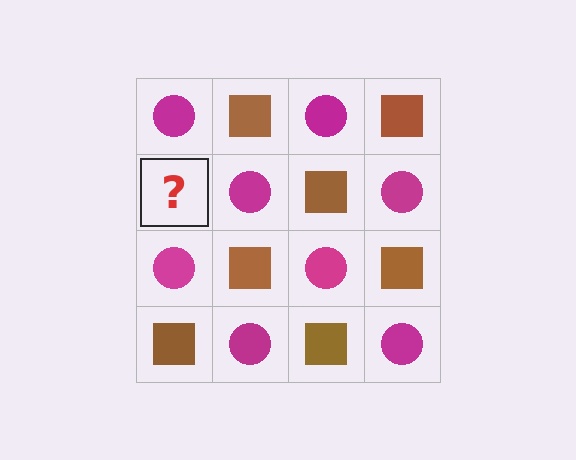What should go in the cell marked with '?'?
The missing cell should contain a brown square.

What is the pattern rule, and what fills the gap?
The rule is that it alternates magenta circle and brown square in a checkerboard pattern. The gap should be filled with a brown square.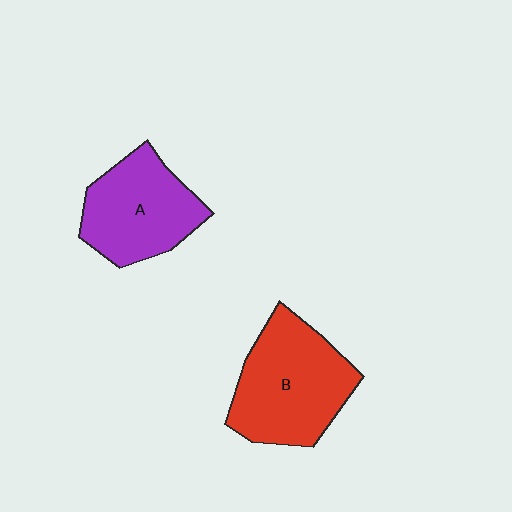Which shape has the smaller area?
Shape A (purple).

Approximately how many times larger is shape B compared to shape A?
Approximately 1.2 times.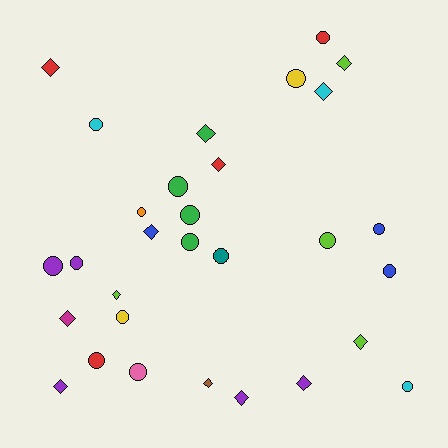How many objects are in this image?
There are 30 objects.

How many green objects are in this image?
There are 4 green objects.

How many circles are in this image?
There are 17 circles.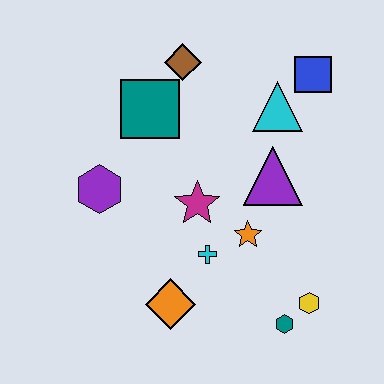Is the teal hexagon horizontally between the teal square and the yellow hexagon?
Yes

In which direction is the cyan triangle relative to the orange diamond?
The cyan triangle is above the orange diamond.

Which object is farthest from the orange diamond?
The blue square is farthest from the orange diamond.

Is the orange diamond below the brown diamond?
Yes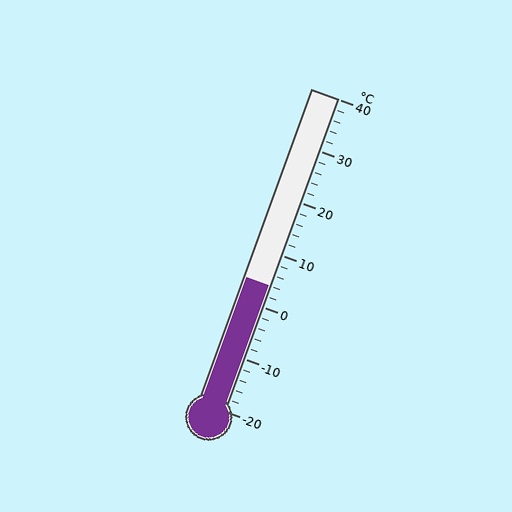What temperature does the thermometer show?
The thermometer shows approximately 4°C.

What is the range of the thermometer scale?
The thermometer scale ranges from -20°C to 40°C.